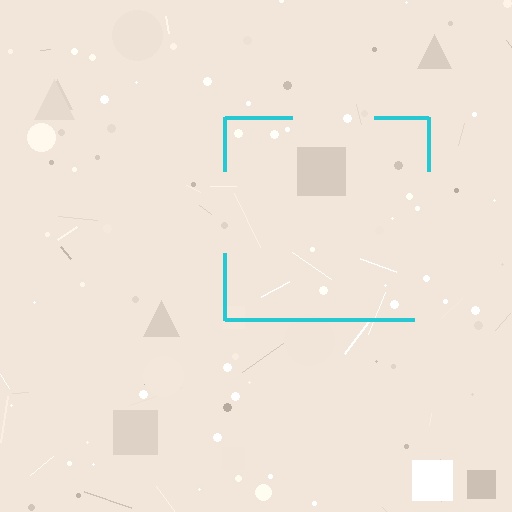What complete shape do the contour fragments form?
The contour fragments form a square.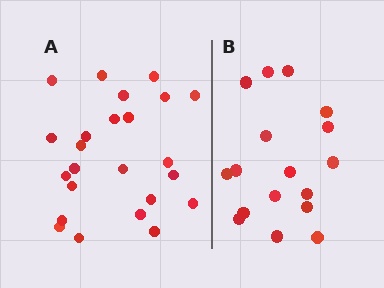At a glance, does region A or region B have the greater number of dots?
Region A (the left region) has more dots.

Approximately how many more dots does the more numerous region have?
Region A has roughly 8 or so more dots than region B.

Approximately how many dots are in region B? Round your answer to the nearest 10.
About 20 dots. (The exact count is 17, which rounds to 20.)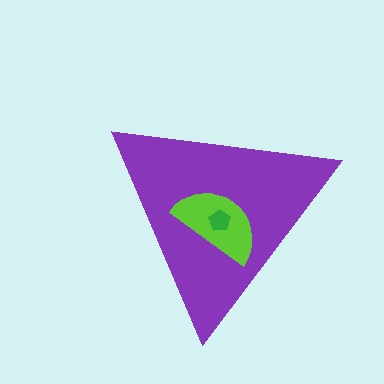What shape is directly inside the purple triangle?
The lime semicircle.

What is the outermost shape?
The purple triangle.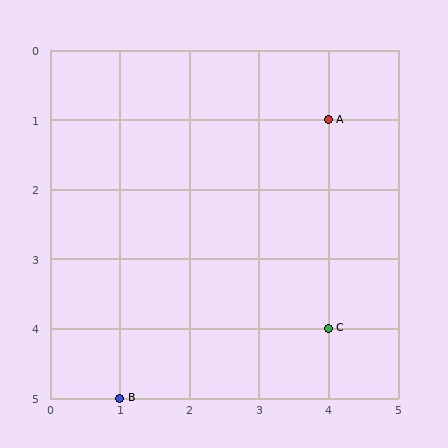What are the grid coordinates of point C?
Point C is at grid coordinates (4, 4).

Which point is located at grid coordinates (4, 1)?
Point A is at (4, 1).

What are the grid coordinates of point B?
Point B is at grid coordinates (1, 5).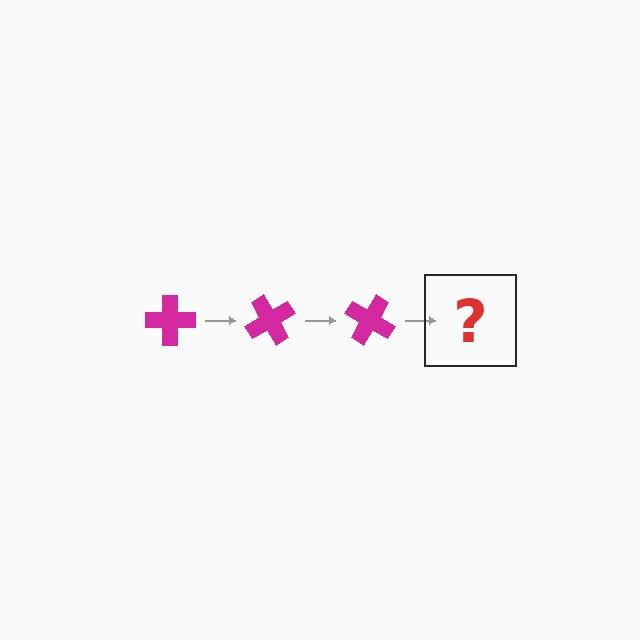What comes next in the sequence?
The next element should be a magenta cross rotated 180 degrees.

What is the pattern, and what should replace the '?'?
The pattern is that the cross rotates 60 degrees each step. The '?' should be a magenta cross rotated 180 degrees.